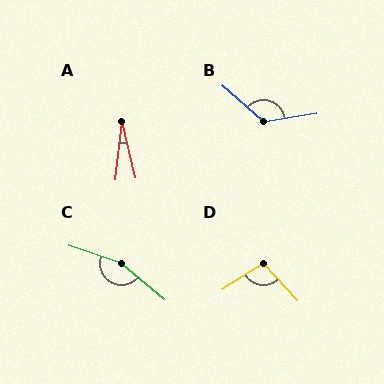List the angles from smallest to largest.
A (20°), D (99°), B (130°), C (159°).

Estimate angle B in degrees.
Approximately 130 degrees.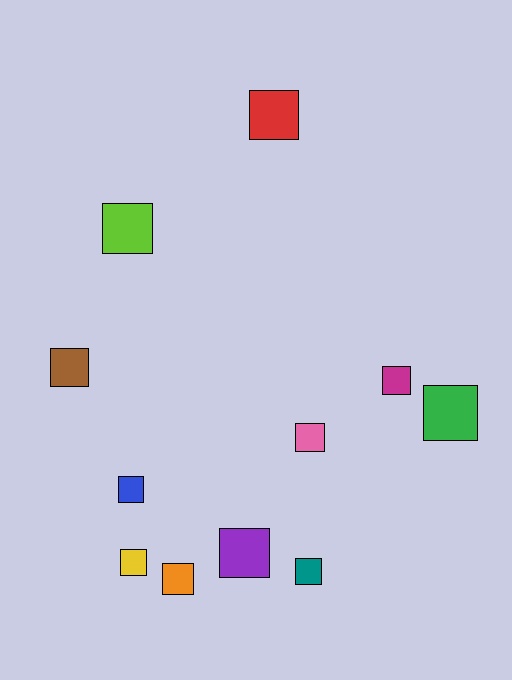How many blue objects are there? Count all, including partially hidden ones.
There is 1 blue object.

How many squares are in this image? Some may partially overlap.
There are 11 squares.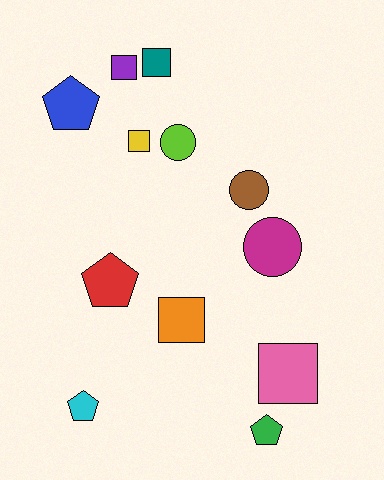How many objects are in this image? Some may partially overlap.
There are 12 objects.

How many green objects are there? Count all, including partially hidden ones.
There is 1 green object.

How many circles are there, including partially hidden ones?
There are 3 circles.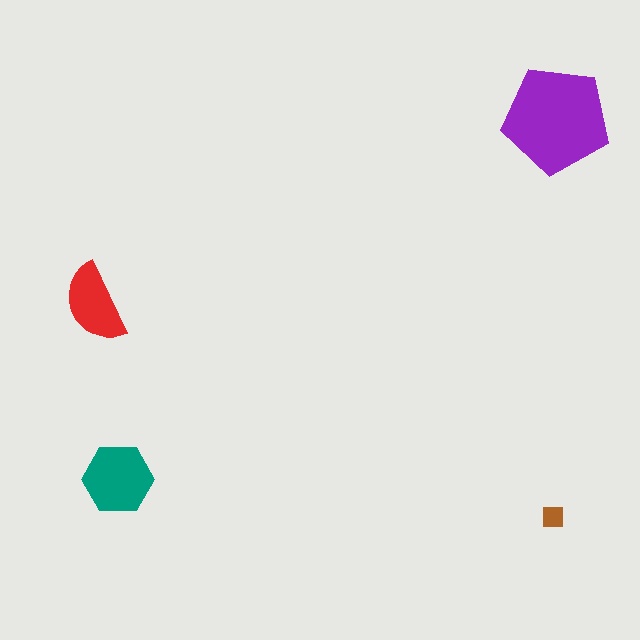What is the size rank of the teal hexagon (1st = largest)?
2nd.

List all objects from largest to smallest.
The purple pentagon, the teal hexagon, the red semicircle, the brown square.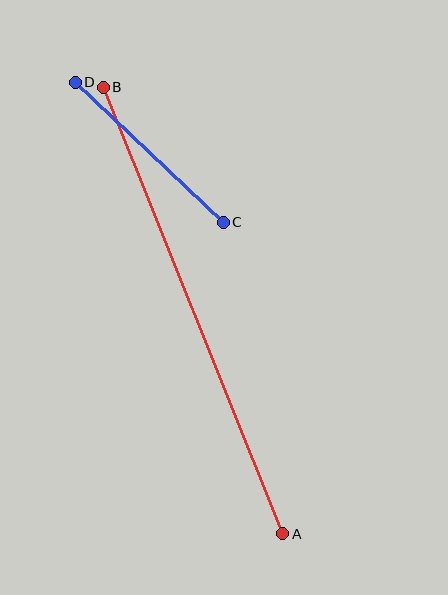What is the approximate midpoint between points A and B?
The midpoint is at approximately (193, 311) pixels.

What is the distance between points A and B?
The distance is approximately 481 pixels.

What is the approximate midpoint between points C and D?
The midpoint is at approximately (149, 152) pixels.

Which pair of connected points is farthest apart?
Points A and B are farthest apart.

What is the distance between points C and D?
The distance is approximately 204 pixels.